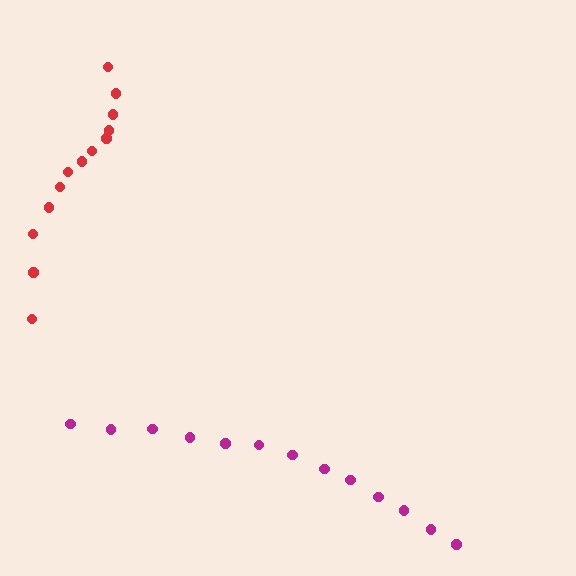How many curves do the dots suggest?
There are 2 distinct paths.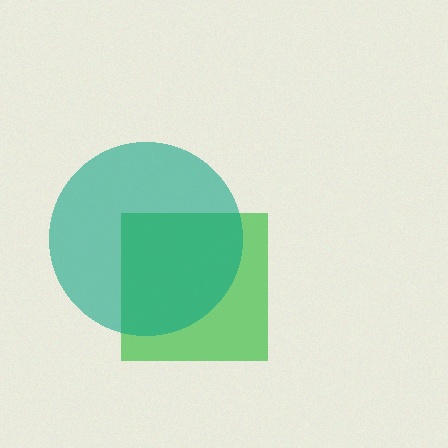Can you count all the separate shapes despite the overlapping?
Yes, there are 2 separate shapes.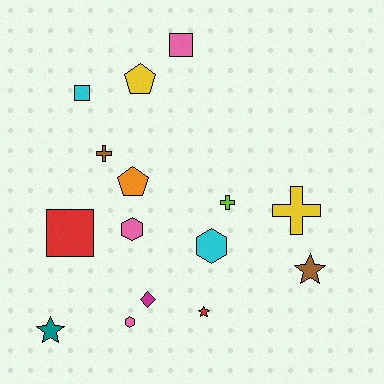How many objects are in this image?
There are 15 objects.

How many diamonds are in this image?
There is 1 diamond.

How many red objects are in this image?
There are 2 red objects.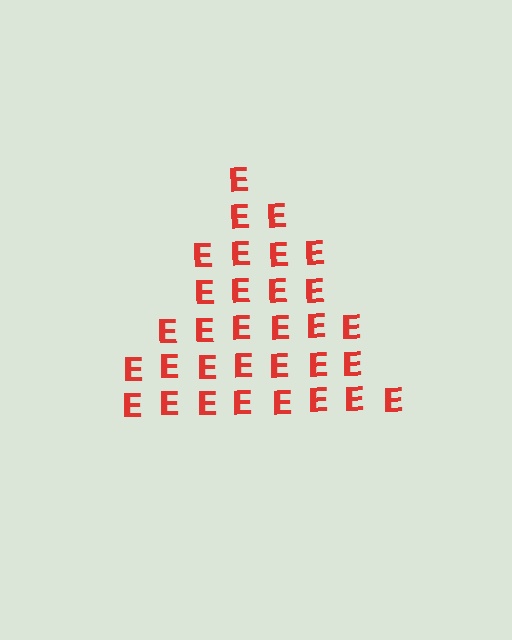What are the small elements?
The small elements are letter E's.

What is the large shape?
The large shape is a triangle.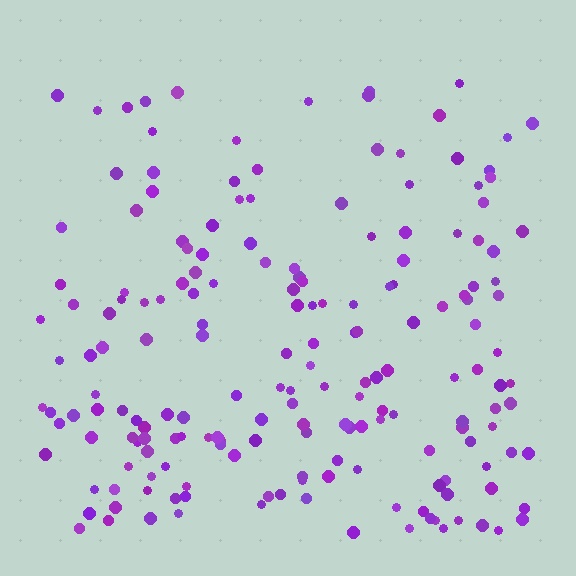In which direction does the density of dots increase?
From top to bottom, with the bottom side densest.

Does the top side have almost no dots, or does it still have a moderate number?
Still a moderate number, just noticeably fewer than the bottom.